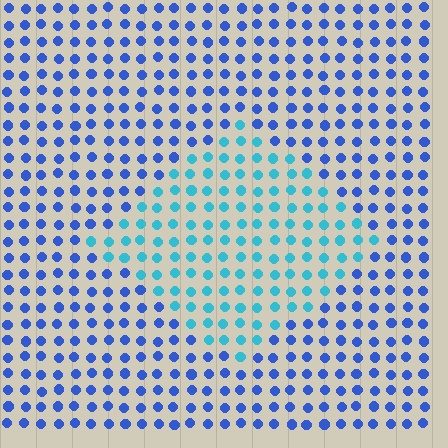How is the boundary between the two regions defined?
The boundary is defined purely by a slight shift in hue (about 38 degrees). Spacing, size, and orientation are identical on both sides.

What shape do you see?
I see a diamond.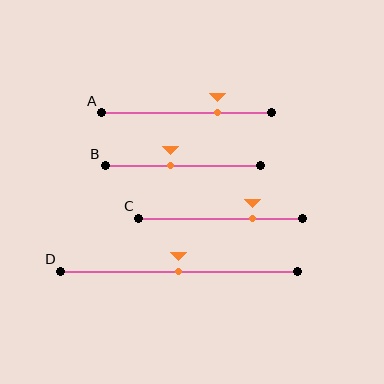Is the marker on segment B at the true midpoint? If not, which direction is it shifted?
No, the marker on segment B is shifted to the left by about 8% of the segment length.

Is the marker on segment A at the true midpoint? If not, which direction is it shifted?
No, the marker on segment A is shifted to the right by about 18% of the segment length.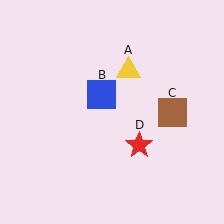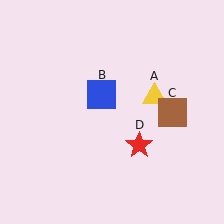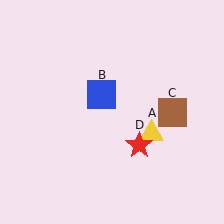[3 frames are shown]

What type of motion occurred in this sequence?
The yellow triangle (object A) rotated clockwise around the center of the scene.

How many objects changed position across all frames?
1 object changed position: yellow triangle (object A).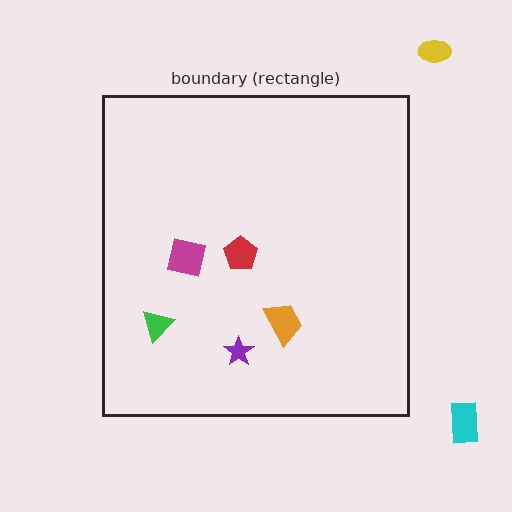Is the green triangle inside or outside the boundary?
Inside.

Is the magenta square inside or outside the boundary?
Inside.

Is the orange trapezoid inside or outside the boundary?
Inside.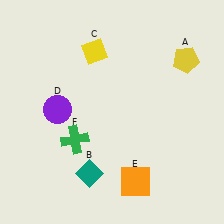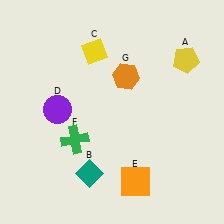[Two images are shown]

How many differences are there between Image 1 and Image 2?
There is 1 difference between the two images.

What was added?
An orange hexagon (G) was added in Image 2.